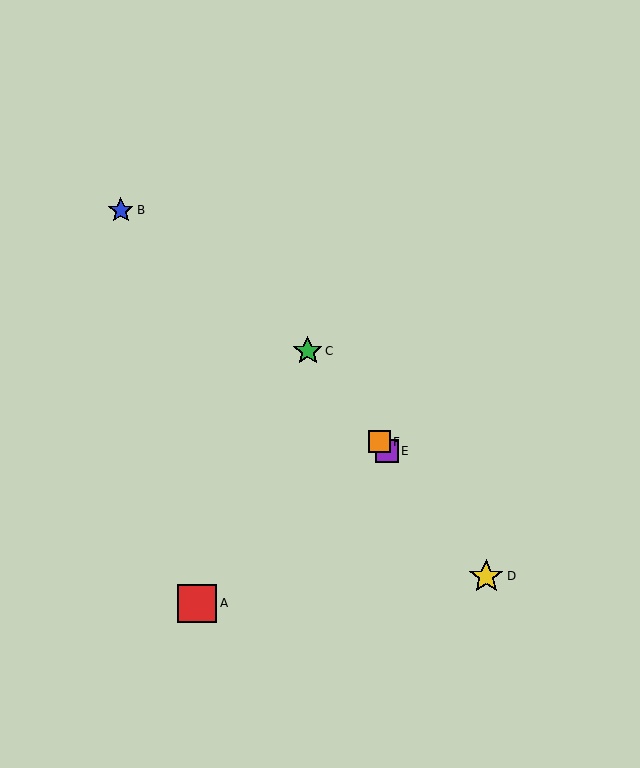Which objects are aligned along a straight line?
Objects C, D, E, F are aligned along a straight line.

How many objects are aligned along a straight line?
4 objects (C, D, E, F) are aligned along a straight line.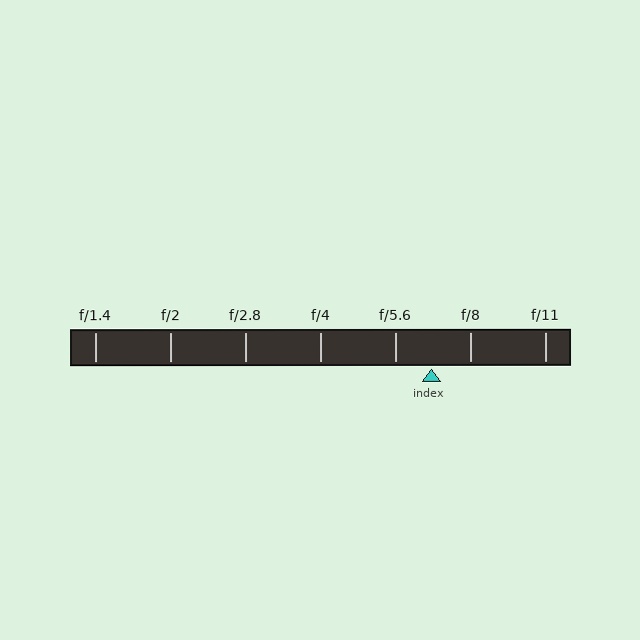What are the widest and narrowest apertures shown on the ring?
The widest aperture shown is f/1.4 and the narrowest is f/11.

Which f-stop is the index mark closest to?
The index mark is closest to f/5.6.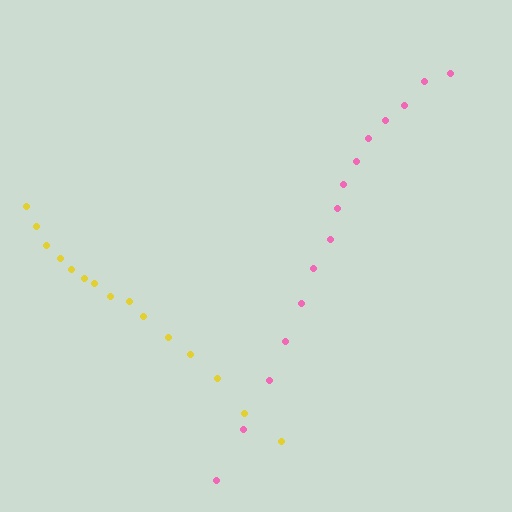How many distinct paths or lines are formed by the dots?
There are 2 distinct paths.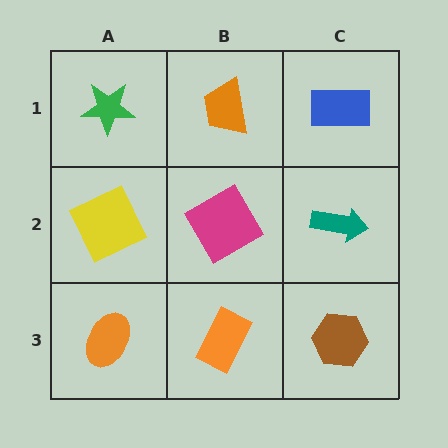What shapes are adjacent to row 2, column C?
A blue rectangle (row 1, column C), a brown hexagon (row 3, column C), a magenta diamond (row 2, column B).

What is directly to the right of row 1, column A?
An orange trapezoid.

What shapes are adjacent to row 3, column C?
A teal arrow (row 2, column C), an orange rectangle (row 3, column B).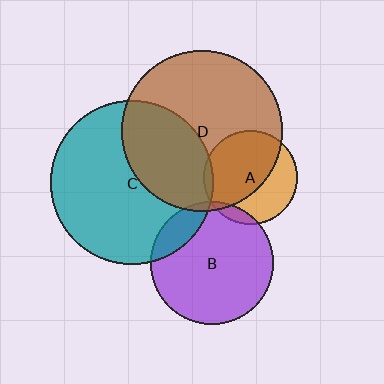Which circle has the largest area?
Circle C (teal).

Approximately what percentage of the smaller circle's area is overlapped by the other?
Approximately 35%.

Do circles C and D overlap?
Yes.